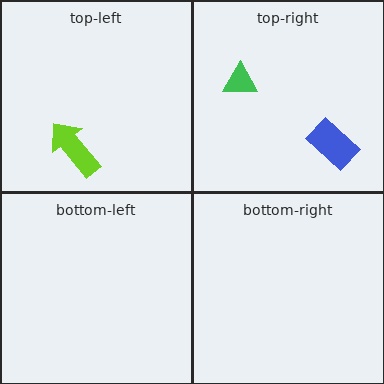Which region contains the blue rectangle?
The top-right region.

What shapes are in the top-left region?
The lime arrow.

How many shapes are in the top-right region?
2.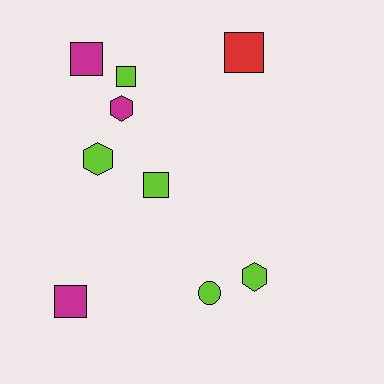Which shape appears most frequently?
Square, with 5 objects.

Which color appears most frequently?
Lime, with 5 objects.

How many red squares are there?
There is 1 red square.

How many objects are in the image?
There are 9 objects.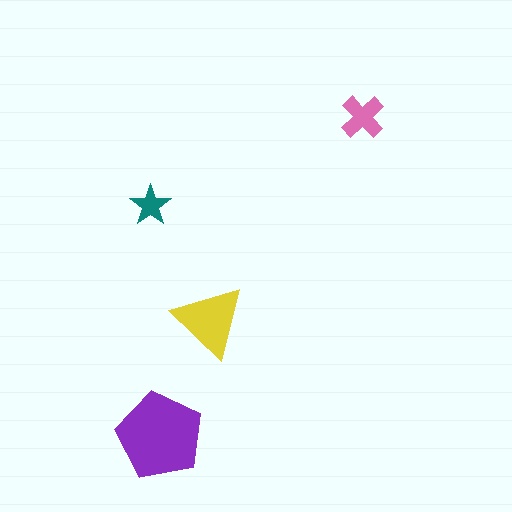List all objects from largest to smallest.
The purple pentagon, the yellow triangle, the pink cross, the teal star.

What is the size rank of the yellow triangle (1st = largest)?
2nd.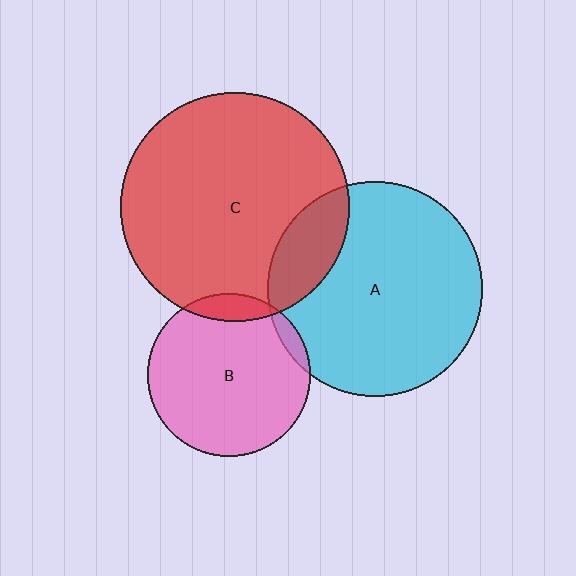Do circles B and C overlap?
Yes.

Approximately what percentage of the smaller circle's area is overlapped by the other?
Approximately 10%.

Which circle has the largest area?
Circle C (red).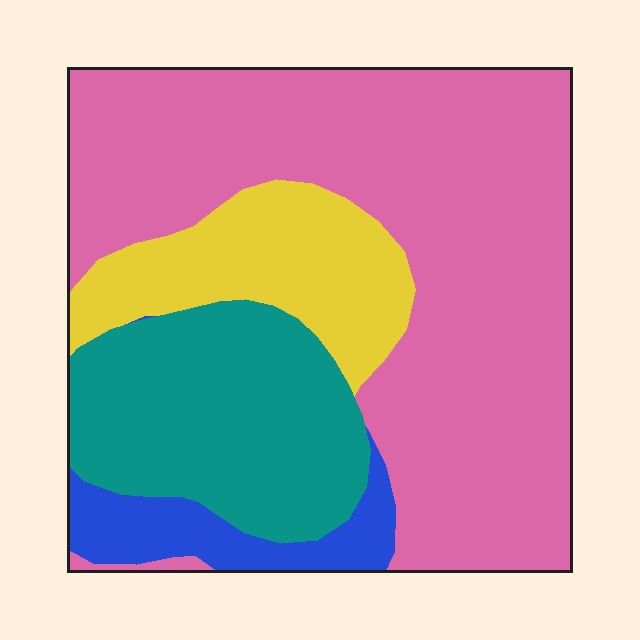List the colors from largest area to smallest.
From largest to smallest: pink, teal, yellow, blue.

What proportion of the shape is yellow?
Yellow takes up less than a quarter of the shape.